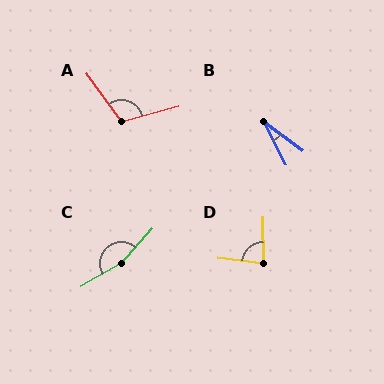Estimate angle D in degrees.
Approximately 82 degrees.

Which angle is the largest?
C, at approximately 162 degrees.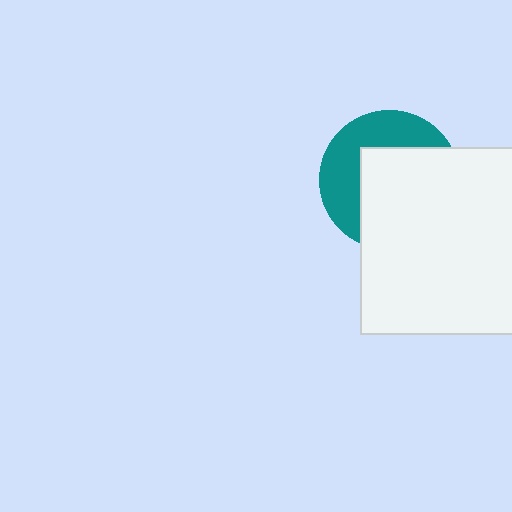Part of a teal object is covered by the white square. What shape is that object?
It is a circle.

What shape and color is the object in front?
The object in front is a white square.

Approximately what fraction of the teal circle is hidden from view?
Roughly 59% of the teal circle is hidden behind the white square.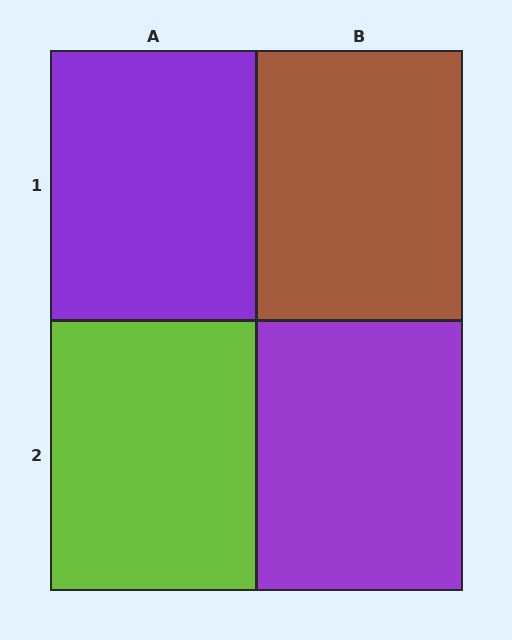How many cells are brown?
1 cell is brown.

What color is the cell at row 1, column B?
Brown.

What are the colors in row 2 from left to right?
Lime, purple.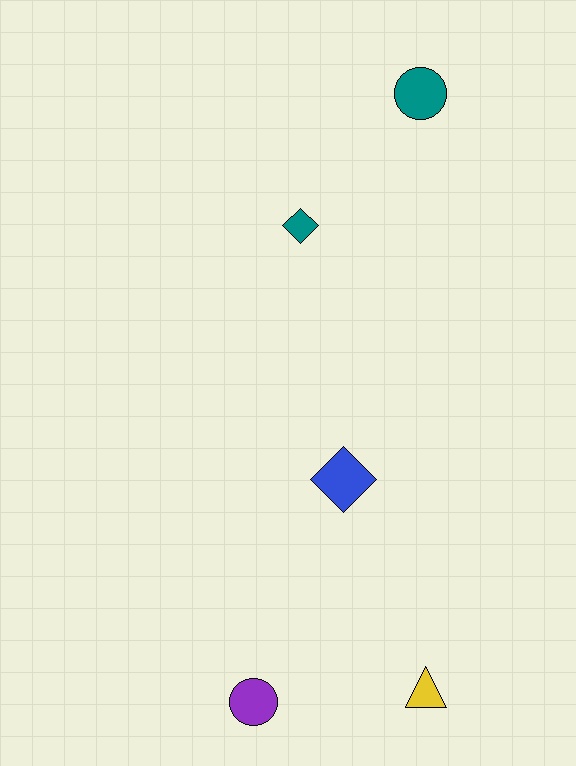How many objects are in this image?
There are 5 objects.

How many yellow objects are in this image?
There is 1 yellow object.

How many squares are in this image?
There are no squares.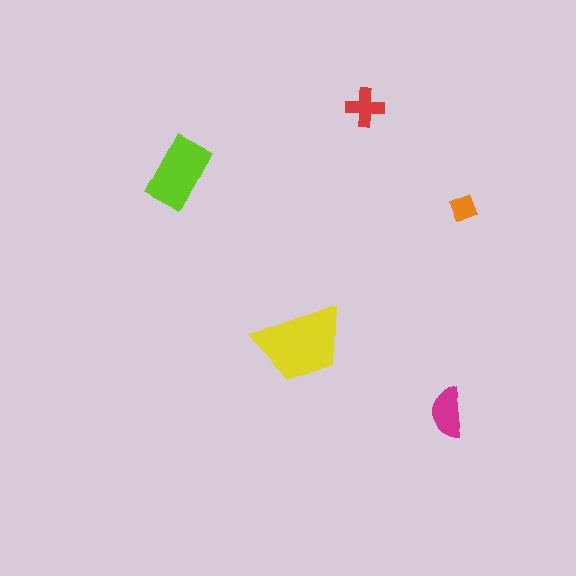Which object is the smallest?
The orange diamond.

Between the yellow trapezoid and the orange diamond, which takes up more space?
The yellow trapezoid.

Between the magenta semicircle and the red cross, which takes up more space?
The magenta semicircle.